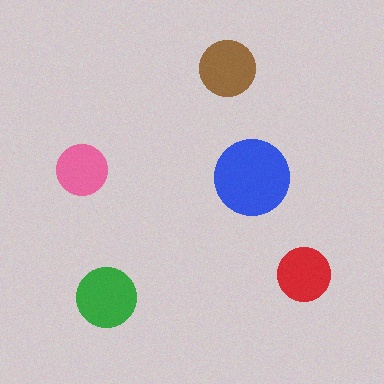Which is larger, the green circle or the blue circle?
The blue one.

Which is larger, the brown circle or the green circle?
The green one.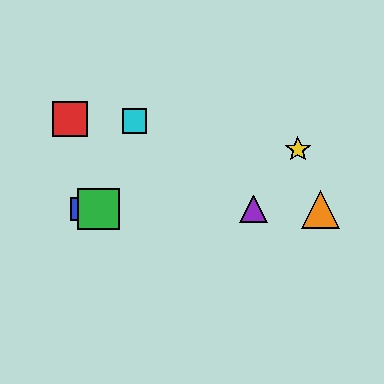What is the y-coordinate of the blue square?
The blue square is at y≈209.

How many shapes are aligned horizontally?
4 shapes (the blue square, the green square, the purple triangle, the orange triangle) are aligned horizontally.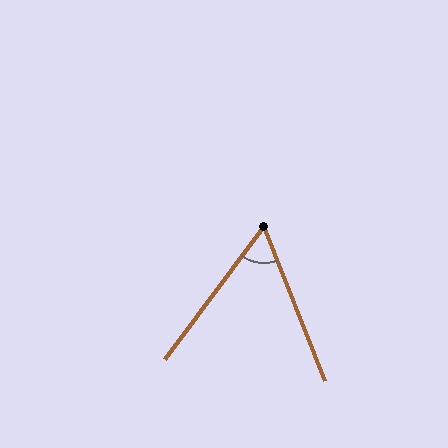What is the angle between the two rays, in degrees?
Approximately 58 degrees.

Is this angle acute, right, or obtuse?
It is acute.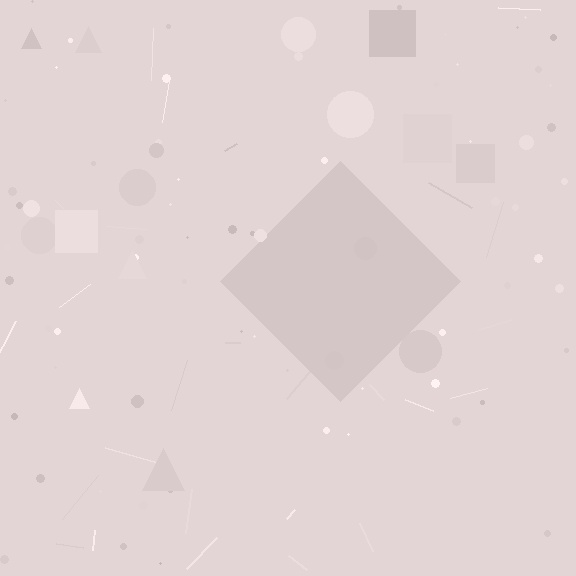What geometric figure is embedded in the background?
A diamond is embedded in the background.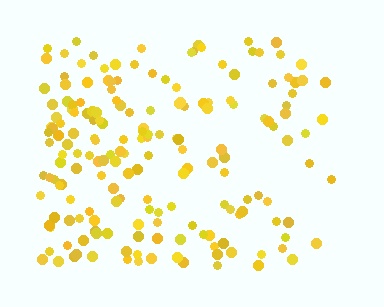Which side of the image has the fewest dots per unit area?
The right.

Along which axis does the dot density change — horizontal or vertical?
Horizontal.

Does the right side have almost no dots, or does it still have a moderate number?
Still a moderate number, just noticeably fewer than the left.